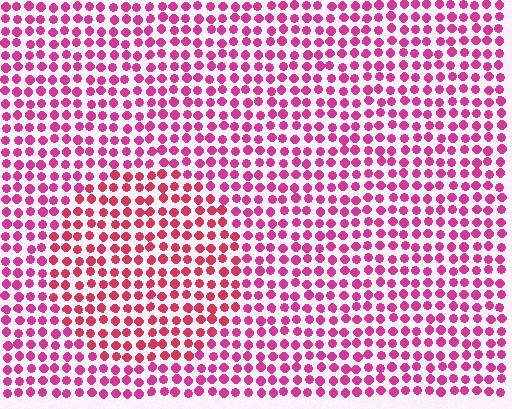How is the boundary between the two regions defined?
The boundary is defined purely by a slight shift in hue (about 24 degrees). Spacing, size, and orientation are identical on both sides.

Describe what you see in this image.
The image is filled with small magenta elements in a uniform arrangement. A circle-shaped region is visible where the elements are tinted to a slightly different hue, forming a subtle color boundary.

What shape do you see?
I see a circle.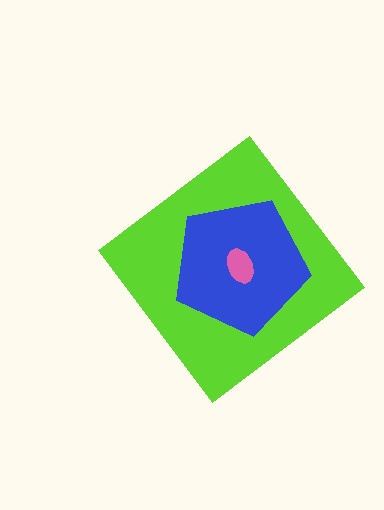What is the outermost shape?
The lime diamond.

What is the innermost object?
The pink ellipse.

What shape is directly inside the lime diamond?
The blue pentagon.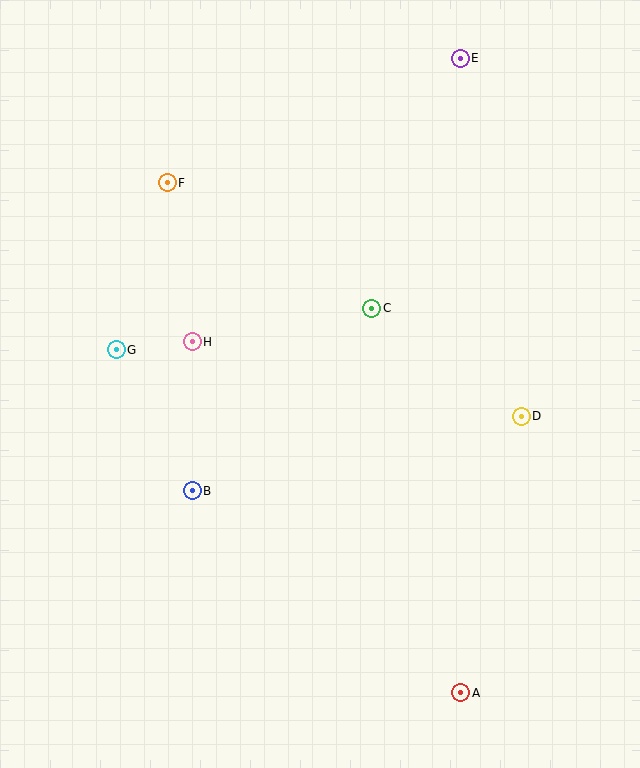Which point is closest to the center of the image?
Point C at (372, 308) is closest to the center.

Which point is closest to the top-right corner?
Point E is closest to the top-right corner.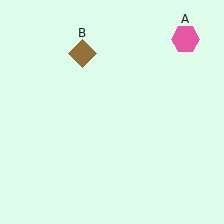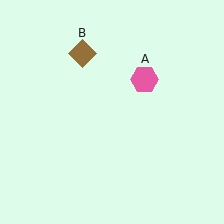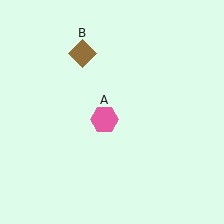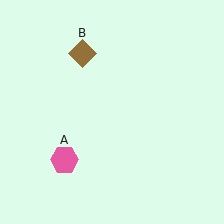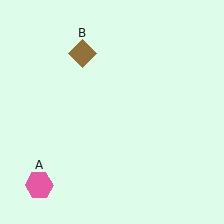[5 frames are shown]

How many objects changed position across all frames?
1 object changed position: pink hexagon (object A).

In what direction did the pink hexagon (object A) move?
The pink hexagon (object A) moved down and to the left.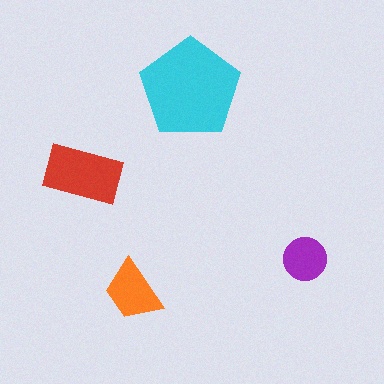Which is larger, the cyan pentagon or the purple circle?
The cyan pentagon.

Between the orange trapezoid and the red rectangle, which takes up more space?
The red rectangle.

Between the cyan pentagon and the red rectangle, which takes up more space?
The cyan pentagon.